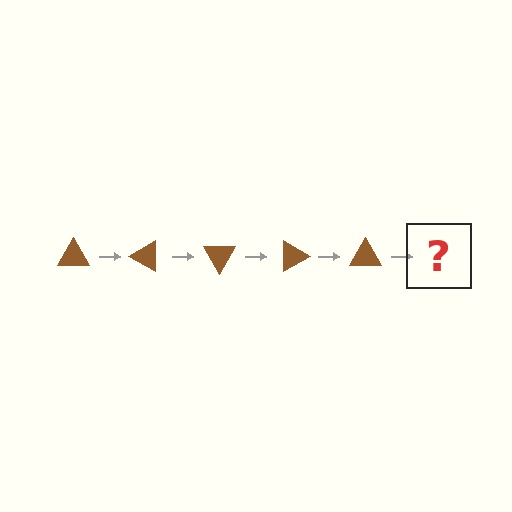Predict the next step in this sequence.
The next step is a brown triangle rotated 150 degrees.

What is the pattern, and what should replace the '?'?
The pattern is that the triangle rotates 30 degrees each step. The '?' should be a brown triangle rotated 150 degrees.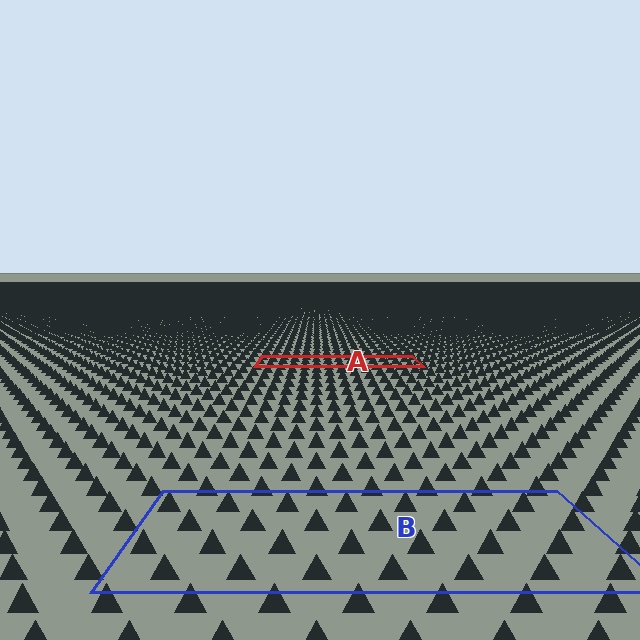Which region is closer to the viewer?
Region B is closer. The texture elements there are larger and more spread out.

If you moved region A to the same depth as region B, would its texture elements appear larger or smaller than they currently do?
They would appear larger. At a closer depth, the same texture elements are projected at a bigger on-screen size.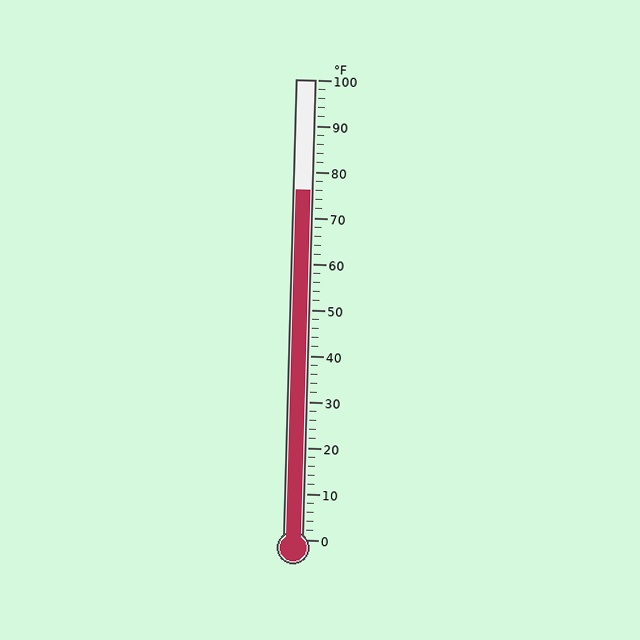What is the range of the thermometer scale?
The thermometer scale ranges from 0°F to 100°F.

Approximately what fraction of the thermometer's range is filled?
The thermometer is filled to approximately 75% of its range.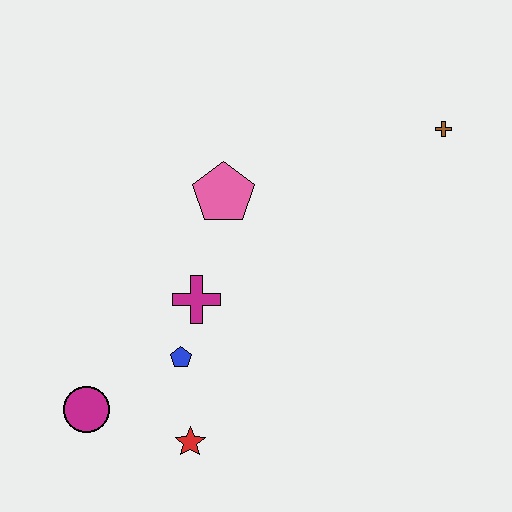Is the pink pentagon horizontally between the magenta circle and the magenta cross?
No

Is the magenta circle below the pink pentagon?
Yes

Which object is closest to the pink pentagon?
The magenta cross is closest to the pink pentagon.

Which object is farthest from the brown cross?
The magenta circle is farthest from the brown cross.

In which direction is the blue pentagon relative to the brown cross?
The blue pentagon is to the left of the brown cross.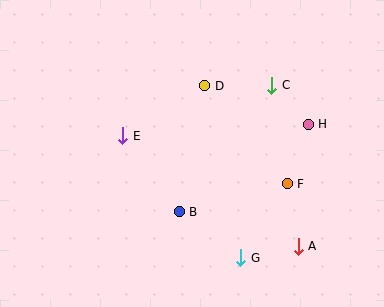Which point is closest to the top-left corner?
Point E is closest to the top-left corner.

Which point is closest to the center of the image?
Point B at (179, 212) is closest to the center.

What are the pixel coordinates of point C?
Point C is at (272, 85).